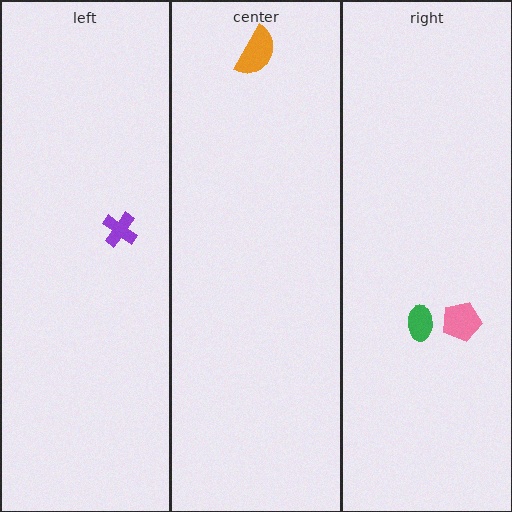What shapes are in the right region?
The green ellipse, the pink pentagon.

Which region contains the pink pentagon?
The right region.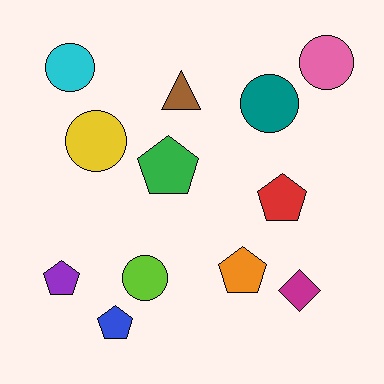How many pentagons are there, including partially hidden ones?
There are 5 pentagons.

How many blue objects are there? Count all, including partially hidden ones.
There is 1 blue object.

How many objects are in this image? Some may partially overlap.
There are 12 objects.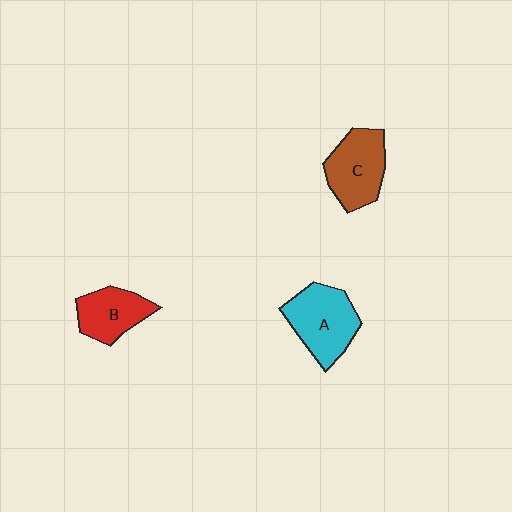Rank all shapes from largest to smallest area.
From largest to smallest: A (cyan), C (brown), B (red).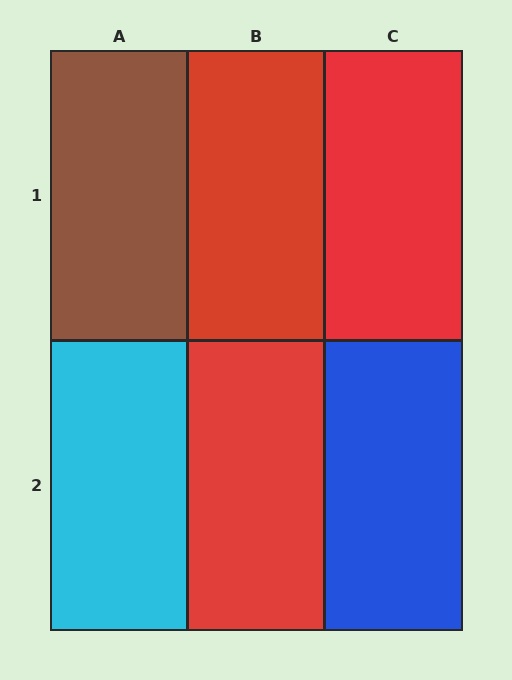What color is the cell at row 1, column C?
Red.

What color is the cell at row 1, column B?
Red.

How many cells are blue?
1 cell is blue.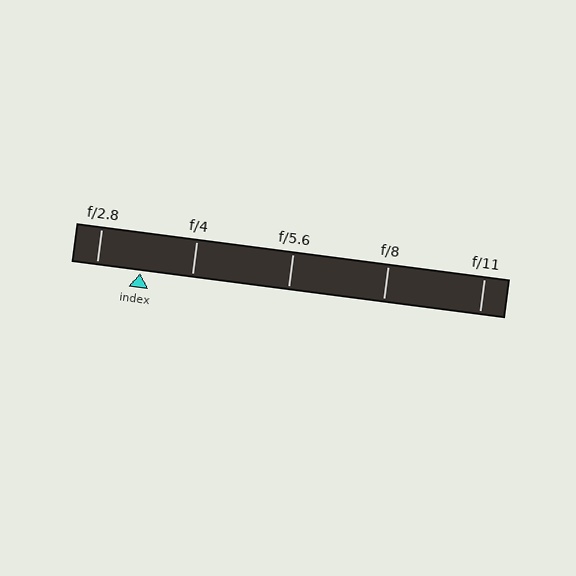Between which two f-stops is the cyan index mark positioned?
The index mark is between f/2.8 and f/4.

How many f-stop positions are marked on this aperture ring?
There are 5 f-stop positions marked.